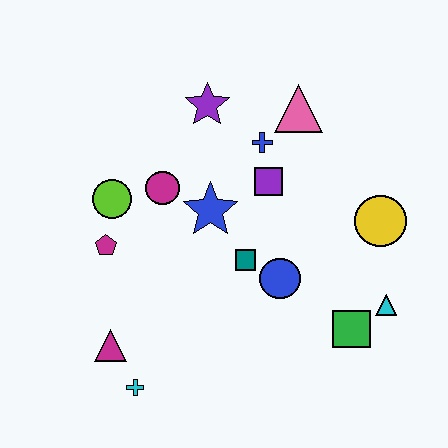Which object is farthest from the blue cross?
The cyan cross is farthest from the blue cross.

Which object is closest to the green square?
The cyan triangle is closest to the green square.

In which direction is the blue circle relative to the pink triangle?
The blue circle is below the pink triangle.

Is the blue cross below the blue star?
No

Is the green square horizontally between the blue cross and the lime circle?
No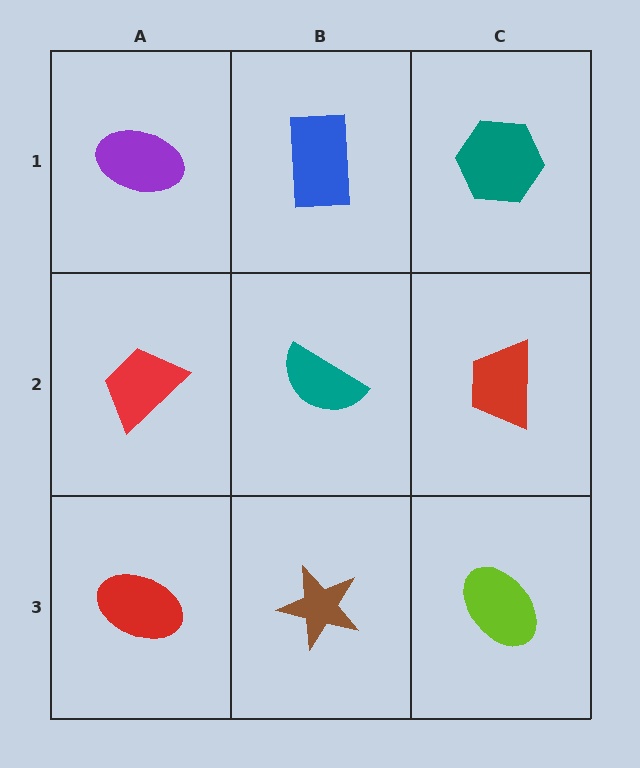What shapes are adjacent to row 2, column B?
A blue rectangle (row 1, column B), a brown star (row 3, column B), a red trapezoid (row 2, column A), a red trapezoid (row 2, column C).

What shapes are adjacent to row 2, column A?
A purple ellipse (row 1, column A), a red ellipse (row 3, column A), a teal semicircle (row 2, column B).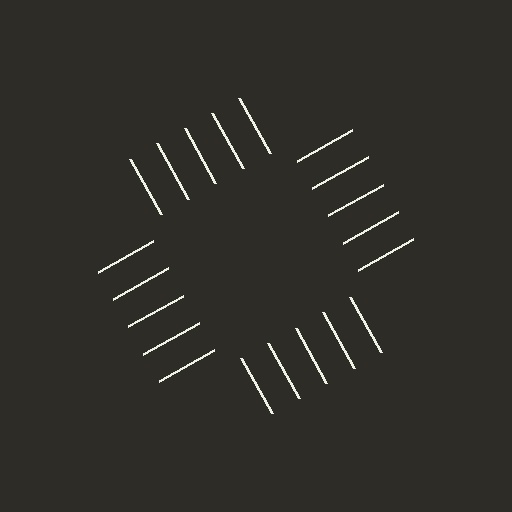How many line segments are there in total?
20 — 5 along each of the 4 edges.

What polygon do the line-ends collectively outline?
An illusory square — the line segments terminate on its edges but no continuous stroke is drawn.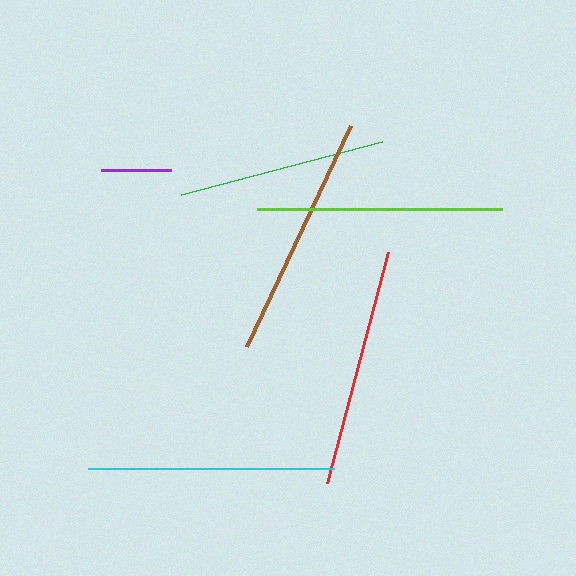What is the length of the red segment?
The red segment is approximately 239 pixels long.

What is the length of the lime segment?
The lime segment is approximately 246 pixels long.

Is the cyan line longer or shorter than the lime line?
The cyan line is longer than the lime line.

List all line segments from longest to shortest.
From longest to shortest: cyan, lime, brown, red, green, purple.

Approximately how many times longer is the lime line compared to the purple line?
The lime line is approximately 3.6 times the length of the purple line.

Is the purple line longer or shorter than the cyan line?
The cyan line is longer than the purple line.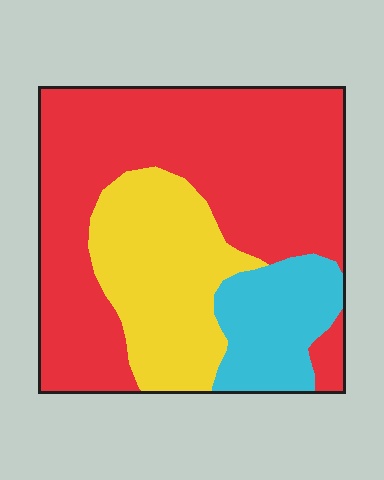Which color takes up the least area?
Cyan, at roughly 15%.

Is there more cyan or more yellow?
Yellow.